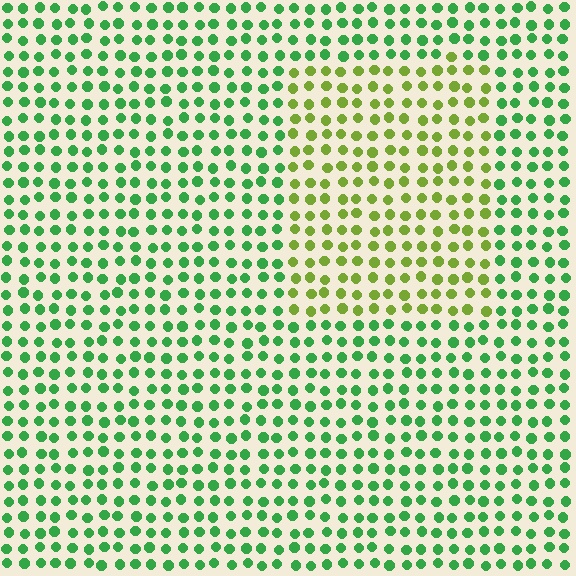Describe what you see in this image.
The image is filled with small green elements in a uniform arrangement. A rectangle-shaped region is visible where the elements are tinted to a slightly different hue, forming a subtle color boundary.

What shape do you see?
I see a rectangle.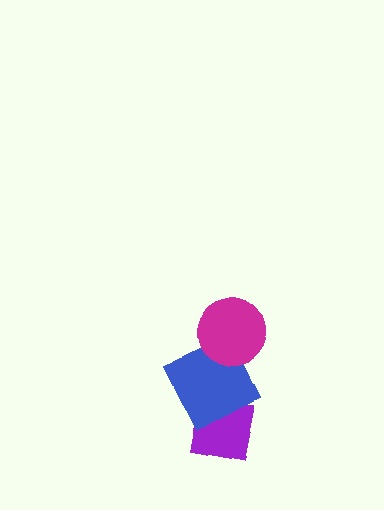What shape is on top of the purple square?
The blue square is on top of the purple square.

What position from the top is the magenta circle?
The magenta circle is 1st from the top.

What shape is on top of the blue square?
The magenta circle is on top of the blue square.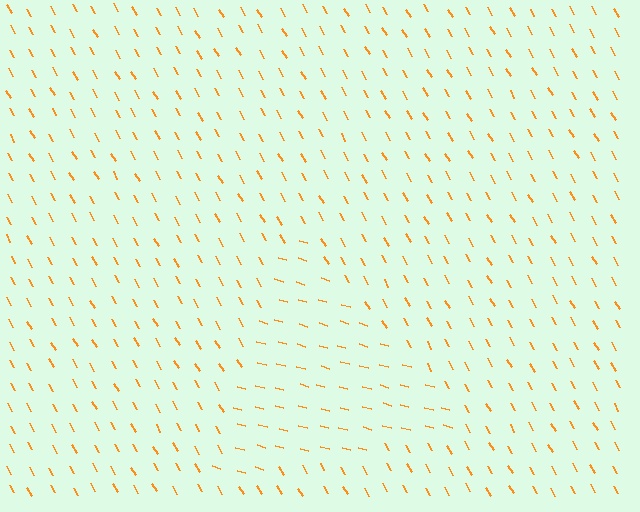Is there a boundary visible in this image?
Yes, there is a texture boundary formed by a change in line orientation.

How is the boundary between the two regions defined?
The boundary is defined purely by a change in line orientation (approximately 45 degrees difference). All lines are the same color and thickness.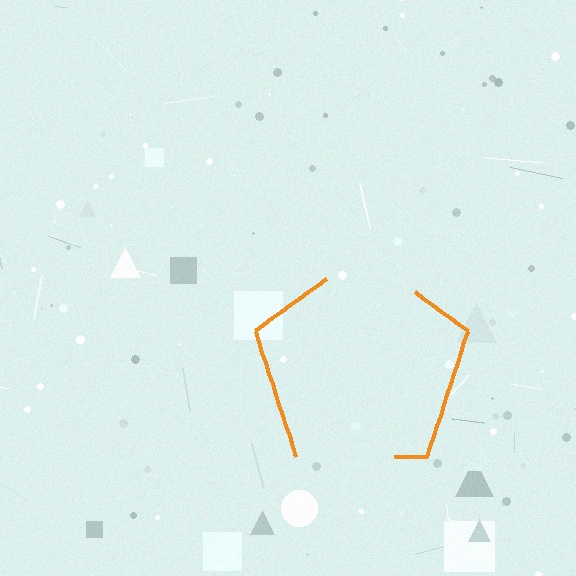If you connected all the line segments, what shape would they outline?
They would outline a pentagon.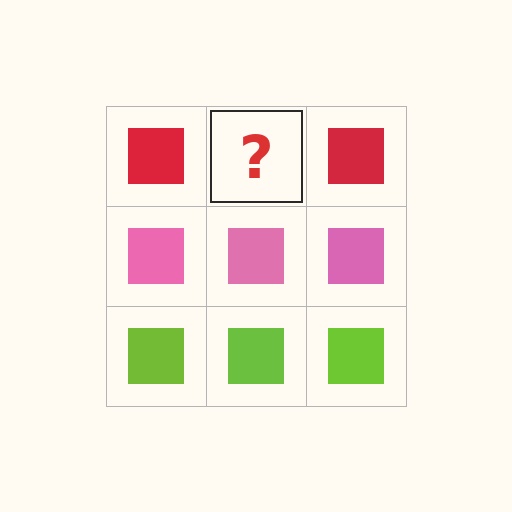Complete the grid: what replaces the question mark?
The question mark should be replaced with a red square.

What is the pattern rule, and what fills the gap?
The rule is that each row has a consistent color. The gap should be filled with a red square.